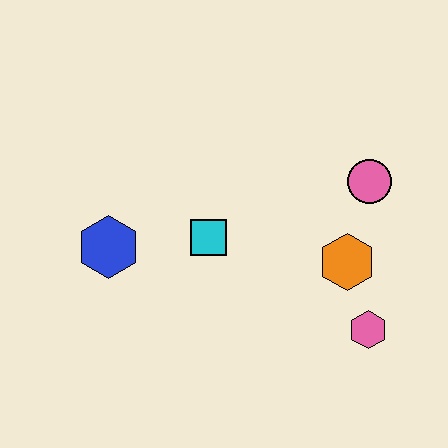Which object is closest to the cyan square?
The blue hexagon is closest to the cyan square.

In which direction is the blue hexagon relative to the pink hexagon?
The blue hexagon is to the left of the pink hexagon.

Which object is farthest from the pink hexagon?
The blue hexagon is farthest from the pink hexagon.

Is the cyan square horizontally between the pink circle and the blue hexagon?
Yes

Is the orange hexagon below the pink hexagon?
No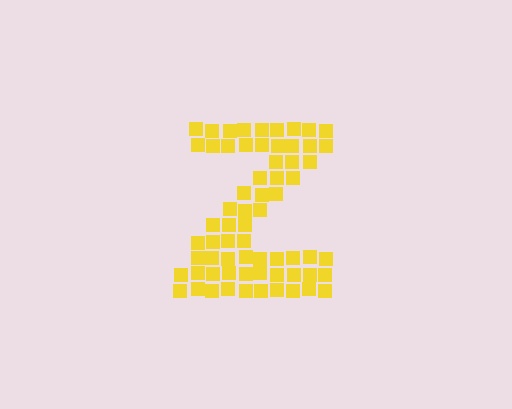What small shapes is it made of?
It is made of small squares.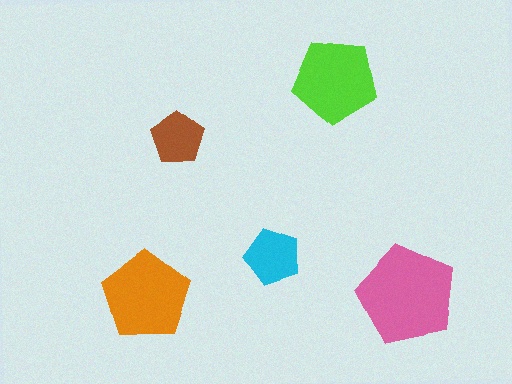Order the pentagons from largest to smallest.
the pink one, the orange one, the lime one, the cyan one, the brown one.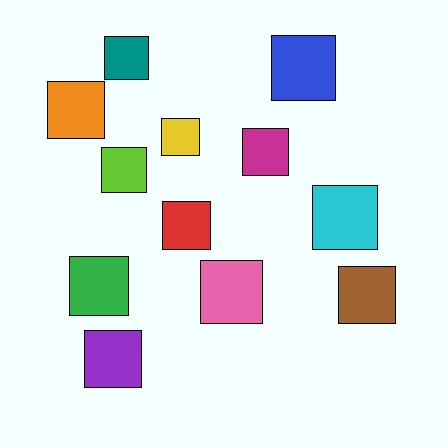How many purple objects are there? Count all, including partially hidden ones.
There is 1 purple object.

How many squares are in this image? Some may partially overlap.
There are 12 squares.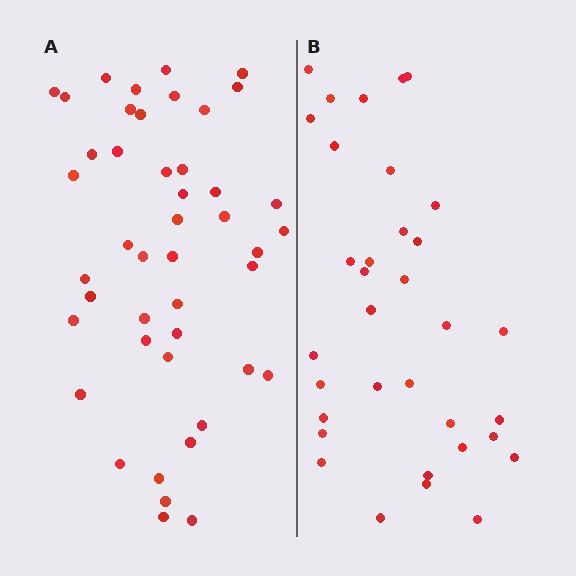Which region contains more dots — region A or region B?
Region A (the left region) has more dots.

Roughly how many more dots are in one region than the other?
Region A has roughly 12 or so more dots than region B.